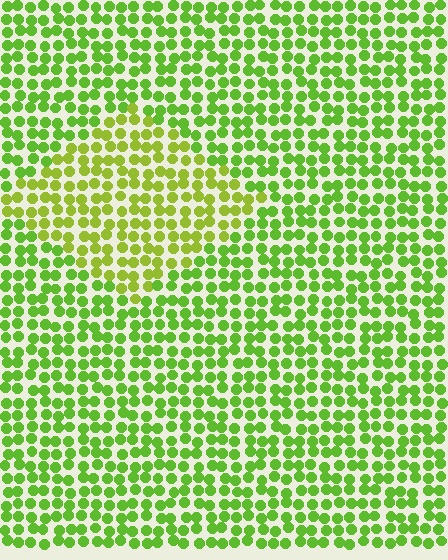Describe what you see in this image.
The image is filled with small lime elements in a uniform arrangement. A diamond-shaped region is visible where the elements are tinted to a slightly different hue, forming a subtle color boundary.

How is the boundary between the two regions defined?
The boundary is defined purely by a slight shift in hue (about 23 degrees). Spacing, size, and orientation are identical on both sides.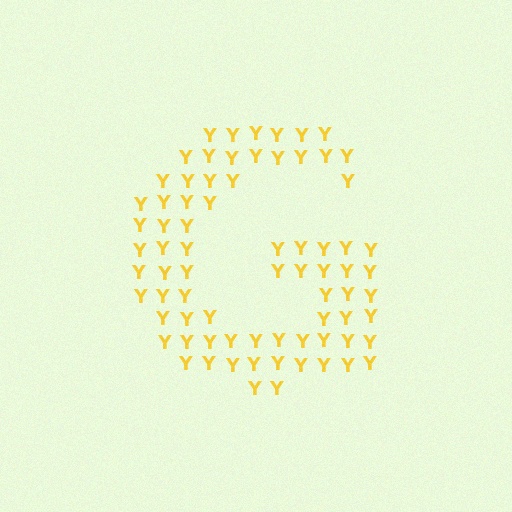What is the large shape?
The large shape is the letter G.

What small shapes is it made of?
It is made of small letter Y's.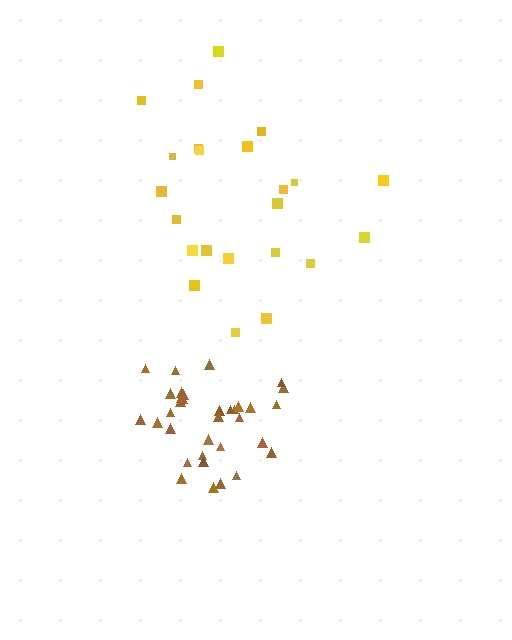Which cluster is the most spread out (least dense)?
Yellow.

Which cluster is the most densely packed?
Brown.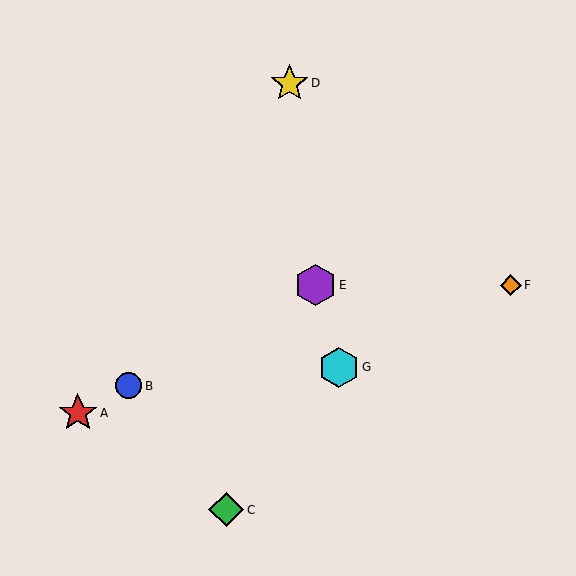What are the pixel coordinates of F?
Object F is at (511, 285).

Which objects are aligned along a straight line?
Objects A, B, E are aligned along a straight line.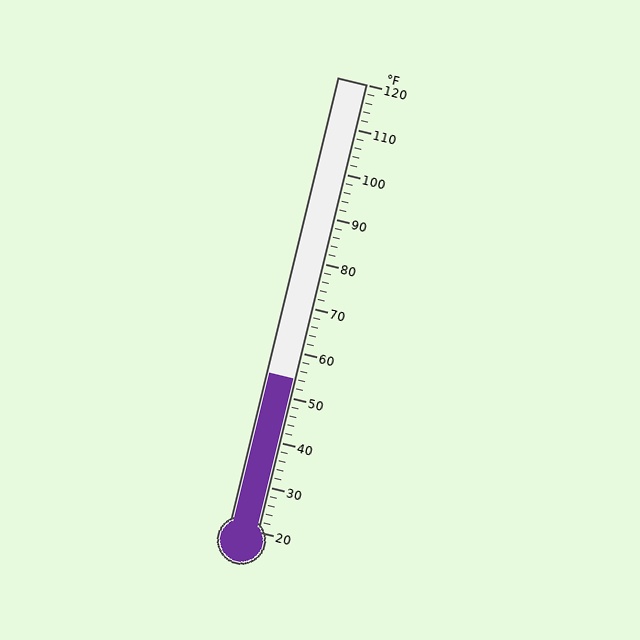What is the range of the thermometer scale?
The thermometer scale ranges from 20°F to 120°F.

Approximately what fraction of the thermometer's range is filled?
The thermometer is filled to approximately 35% of its range.